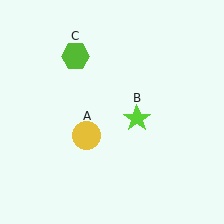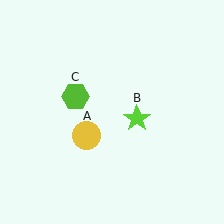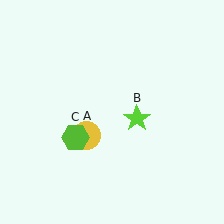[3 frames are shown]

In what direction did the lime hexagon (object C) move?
The lime hexagon (object C) moved down.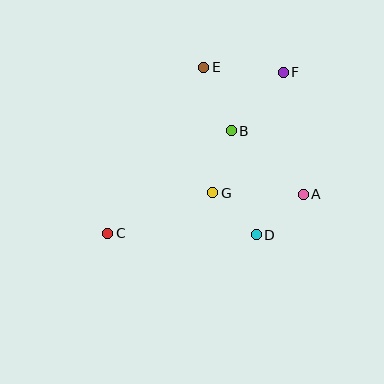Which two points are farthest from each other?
Points C and F are farthest from each other.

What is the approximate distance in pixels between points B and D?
The distance between B and D is approximately 107 pixels.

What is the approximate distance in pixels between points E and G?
The distance between E and G is approximately 126 pixels.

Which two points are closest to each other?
Points D and G are closest to each other.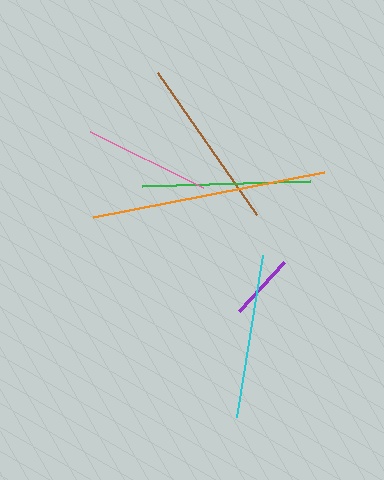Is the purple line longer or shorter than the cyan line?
The cyan line is longer than the purple line.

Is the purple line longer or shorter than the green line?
The green line is longer than the purple line.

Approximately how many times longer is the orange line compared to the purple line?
The orange line is approximately 3.5 times the length of the purple line.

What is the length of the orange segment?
The orange segment is approximately 235 pixels long.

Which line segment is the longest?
The orange line is the longest at approximately 235 pixels.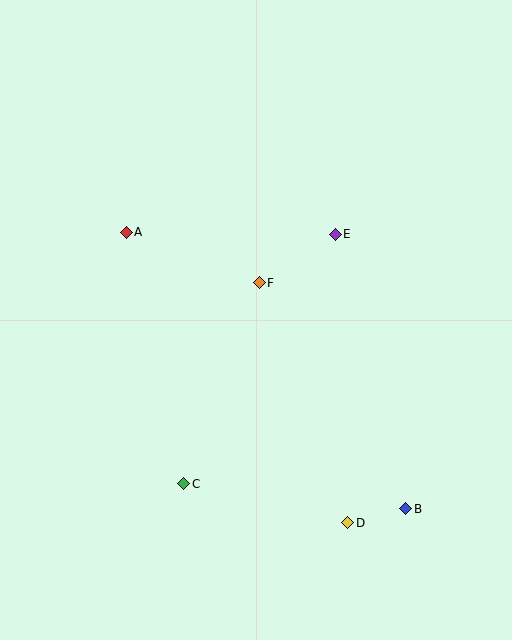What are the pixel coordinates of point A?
Point A is at (126, 232).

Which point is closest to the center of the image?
Point F at (259, 283) is closest to the center.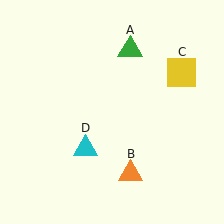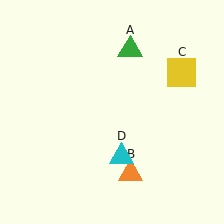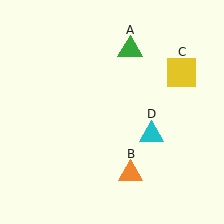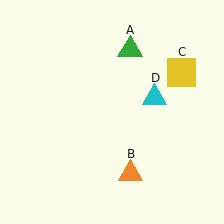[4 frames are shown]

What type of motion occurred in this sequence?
The cyan triangle (object D) rotated counterclockwise around the center of the scene.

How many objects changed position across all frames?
1 object changed position: cyan triangle (object D).